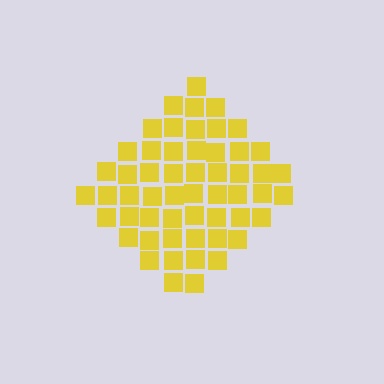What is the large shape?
The large shape is a diamond.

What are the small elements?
The small elements are squares.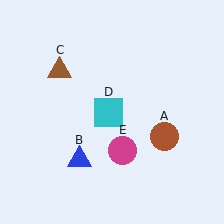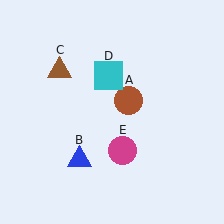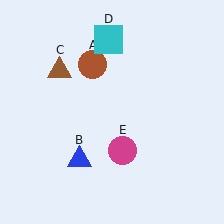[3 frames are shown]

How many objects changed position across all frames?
2 objects changed position: brown circle (object A), cyan square (object D).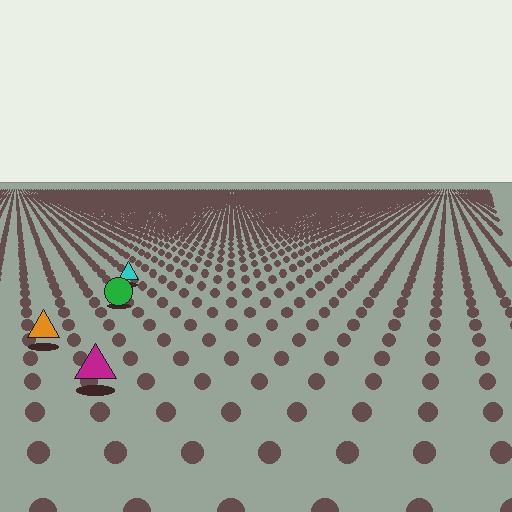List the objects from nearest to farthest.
From nearest to farthest: the magenta triangle, the orange triangle, the green circle, the cyan triangle.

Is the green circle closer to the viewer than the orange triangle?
No. The orange triangle is closer — you can tell from the texture gradient: the ground texture is coarser near it.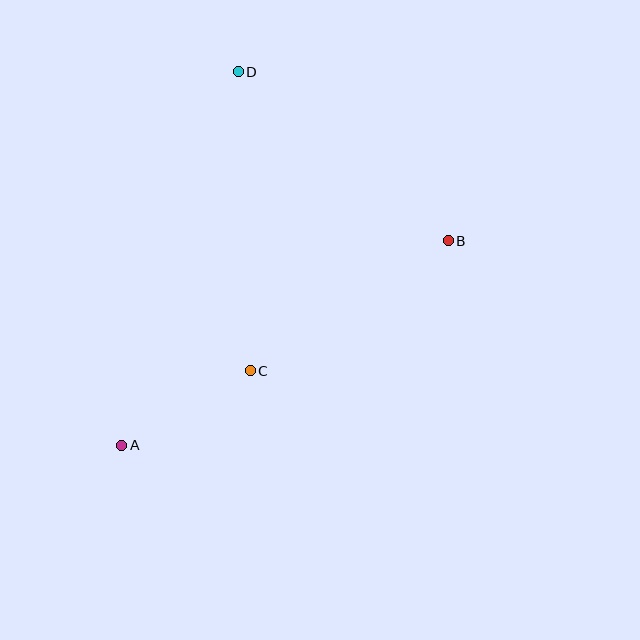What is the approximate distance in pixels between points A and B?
The distance between A and B is approximately 386 pixels.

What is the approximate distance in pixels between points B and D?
The distance between B and D is approximately 270 pixels.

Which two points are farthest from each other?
Points A and D are farthest from each other.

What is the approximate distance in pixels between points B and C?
The distance between B and C is approximately 237 pixels.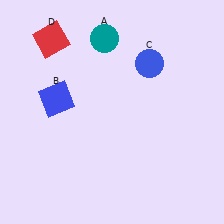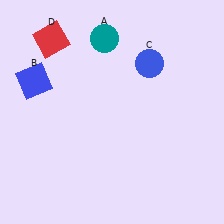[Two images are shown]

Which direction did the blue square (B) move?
The blue square (B) moved left.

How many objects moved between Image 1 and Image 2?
1 object moved between the two images.